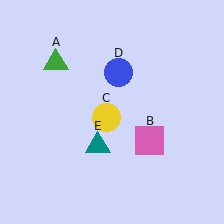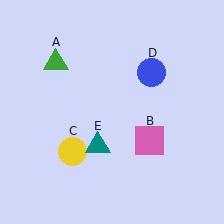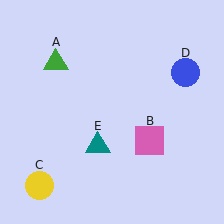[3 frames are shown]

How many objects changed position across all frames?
2 objects changed position: yellow circle (object C), blue circle (object D).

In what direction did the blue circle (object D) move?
The blue circle (object D) moved right.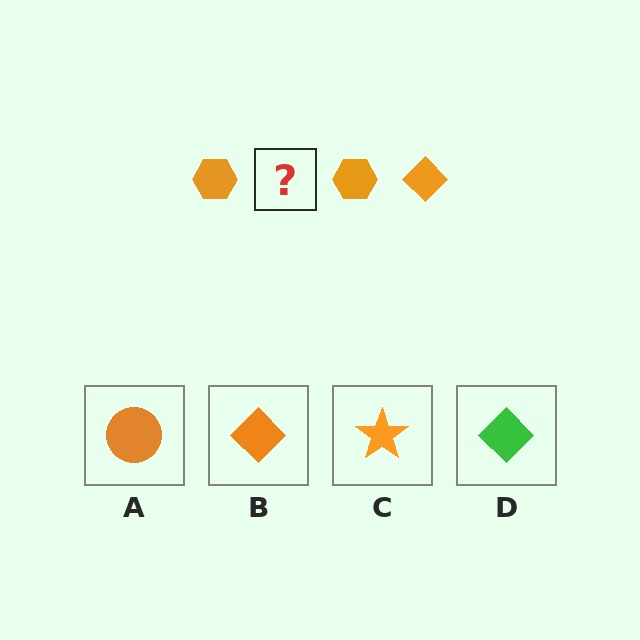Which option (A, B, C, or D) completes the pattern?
B.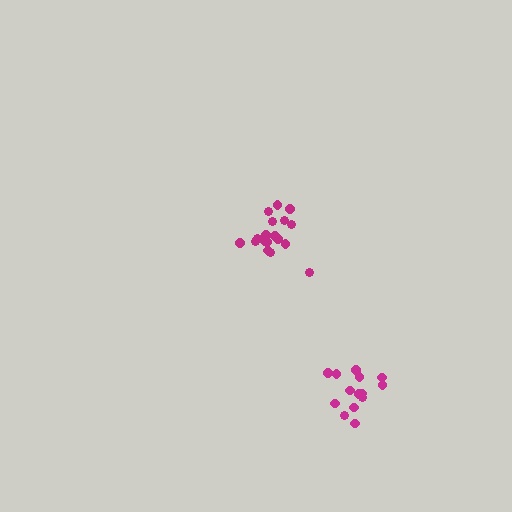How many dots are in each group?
Group 1: 14 dots, Group 2: 18 dots (32 total).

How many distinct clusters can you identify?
There are 2 distinct clusters.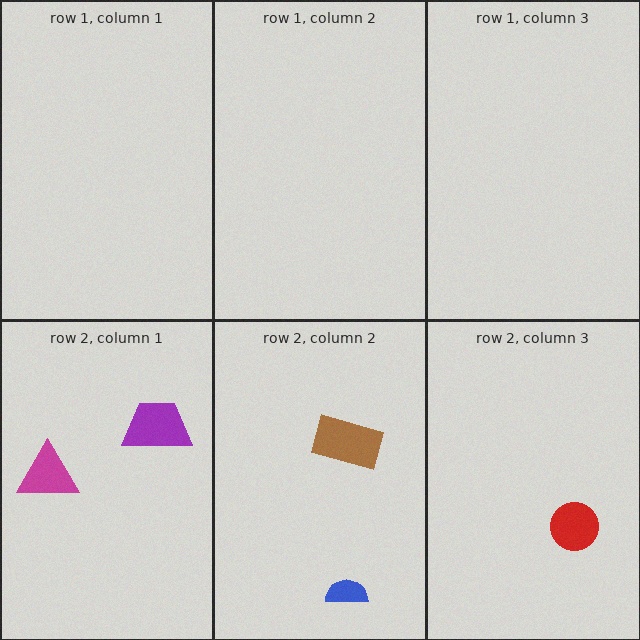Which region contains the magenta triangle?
The row 2, column 1 region.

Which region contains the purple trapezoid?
The row 2, column 1 region.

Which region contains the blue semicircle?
The row 2, column 2 region.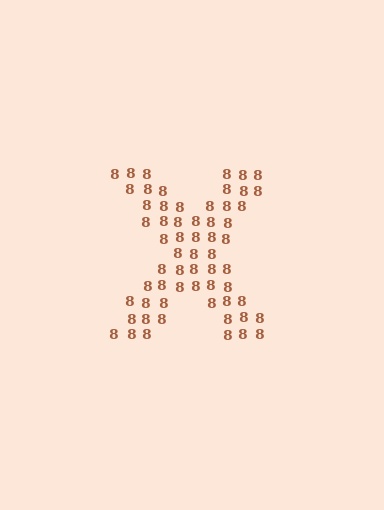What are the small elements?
The small elements are digit 8's.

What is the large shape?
The large shape is the letter X.